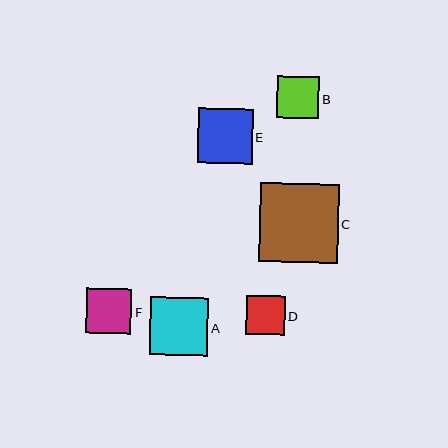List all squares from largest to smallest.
From largest to smallest: C, A, E, F, B, D.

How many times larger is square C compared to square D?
Square C is approximately 2.0 times the size of square D.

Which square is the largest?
Square C is the largest with a size of approximately 79 pixels.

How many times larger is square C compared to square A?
Square C is approximately 1.3 times the size of square A.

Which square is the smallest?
Square D is the smallest with a size of approximately 39 pixels.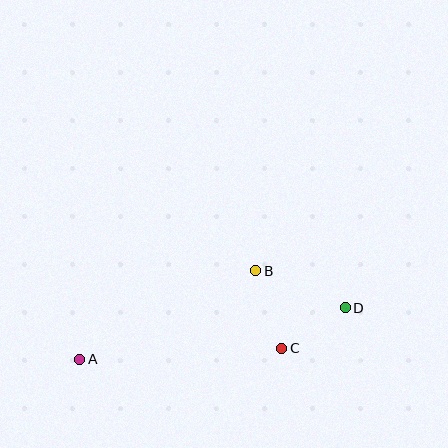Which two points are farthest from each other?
Points A and D are farthest from each other.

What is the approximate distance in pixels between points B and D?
The distance between B and D is approximately 97 pixels.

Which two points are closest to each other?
Points C and D are closest to each other.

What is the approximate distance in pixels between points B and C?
The distance between B and C is approximately 82 pixels.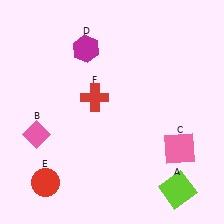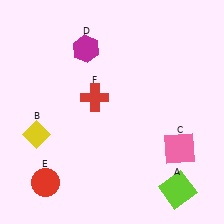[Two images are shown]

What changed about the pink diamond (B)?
In Image 1, B is pink. In Image 2, it changed to yellow.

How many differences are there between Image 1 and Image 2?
There is 1 difference between the two images.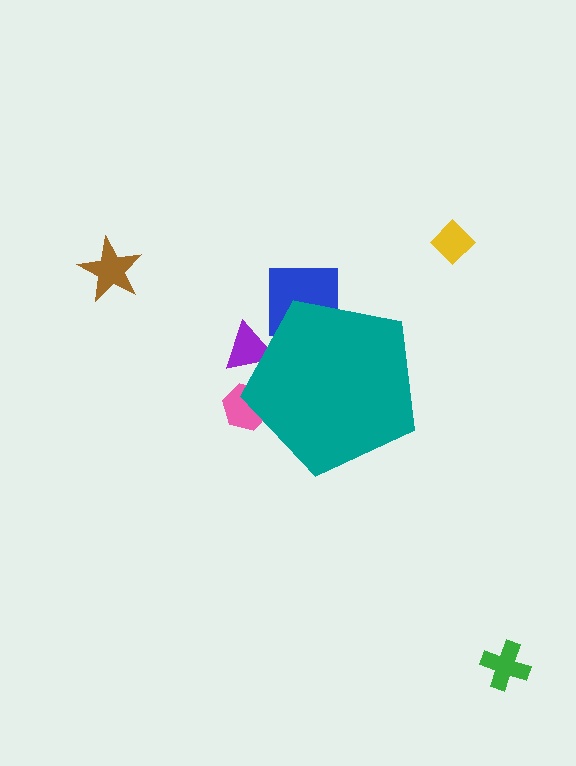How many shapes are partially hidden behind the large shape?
3 shapes are partially hidden.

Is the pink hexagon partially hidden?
Yes, the pink hexagon is partially hidden behind the teal pentagon.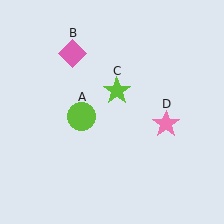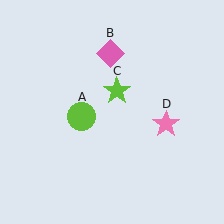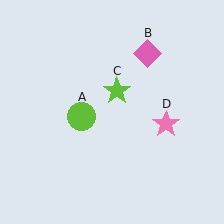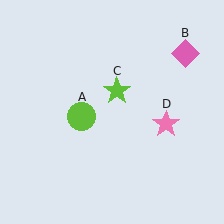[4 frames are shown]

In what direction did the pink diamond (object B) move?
The pink diamond (object B) moved right.